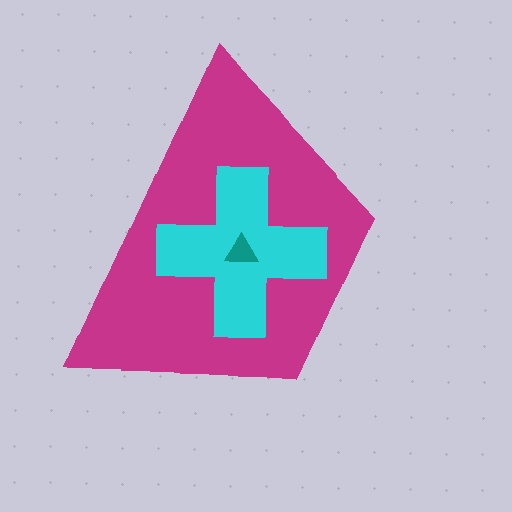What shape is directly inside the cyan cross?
The teal triangle.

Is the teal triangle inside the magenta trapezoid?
Yes.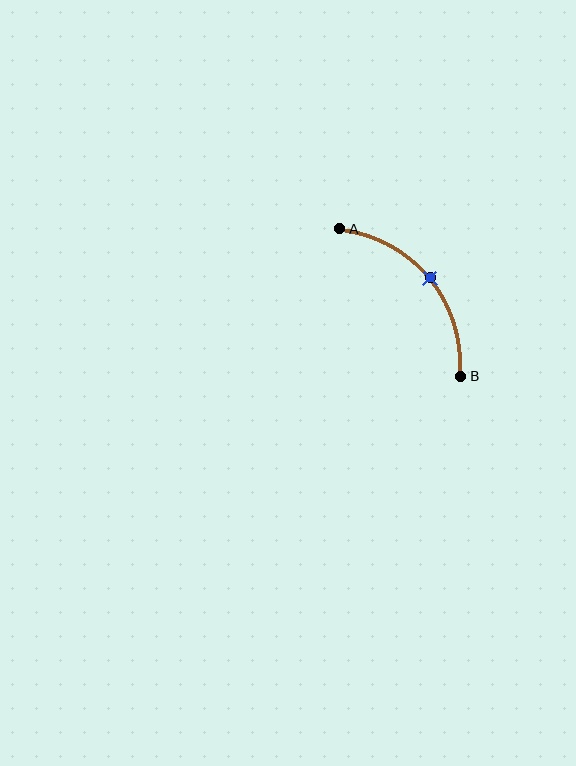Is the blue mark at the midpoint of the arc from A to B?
Yes. The blue mark lies on the arc at equal arc-length from both A and B — it is the arc midpoint.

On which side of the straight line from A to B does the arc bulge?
The arc bulges above and to the right of the straight line connecting A and B.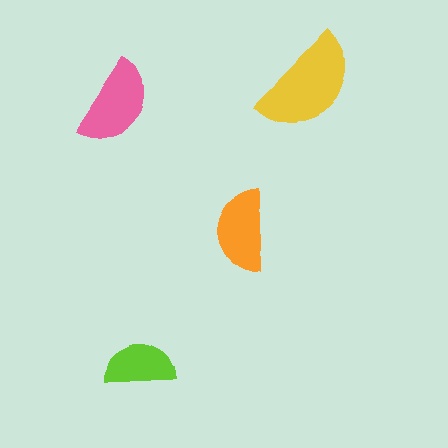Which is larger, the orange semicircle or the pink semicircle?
The pink one.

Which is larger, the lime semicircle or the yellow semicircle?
The yellow one.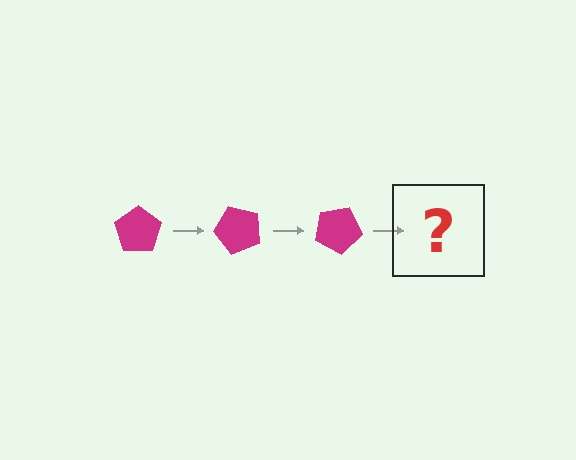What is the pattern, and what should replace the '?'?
The pattern is that the pentagon rotates 50 degrees each step. The '?' should be a magenta pentagon rotated 150 degrees.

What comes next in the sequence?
The next element should be a magenta pentagon rotated 150 degrees.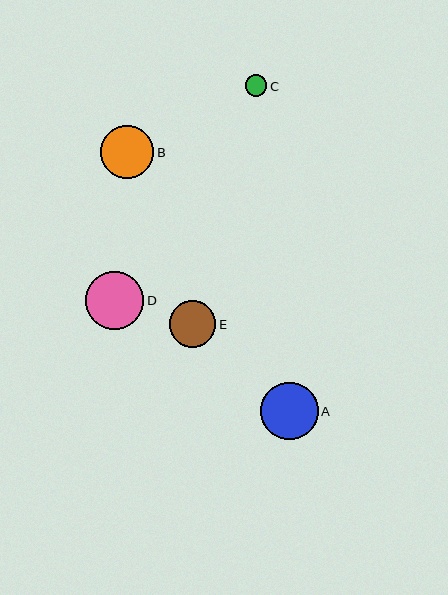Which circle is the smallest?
Circle C is the smallest with a size of approximately 21 pixels.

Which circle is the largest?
Circle D is the largest with a size of approximately 58 pixels.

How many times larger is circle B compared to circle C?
Circle B is approximately 2.5 times the size of circle C.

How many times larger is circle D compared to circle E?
Circle D is approximately 1.2 times the size of circle E.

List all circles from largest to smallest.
From largest to smallest: D, A, B, E, C.